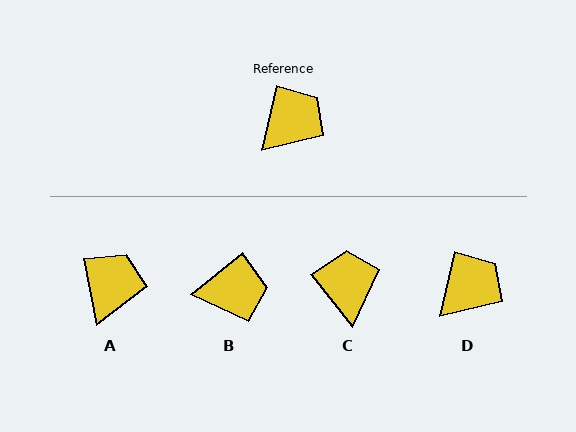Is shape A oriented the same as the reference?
No, it is off by about 23 degrees.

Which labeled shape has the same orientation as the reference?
D.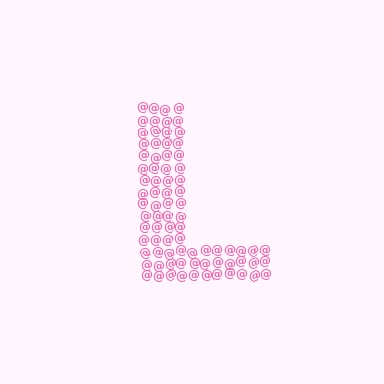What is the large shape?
The large shape is the letter L.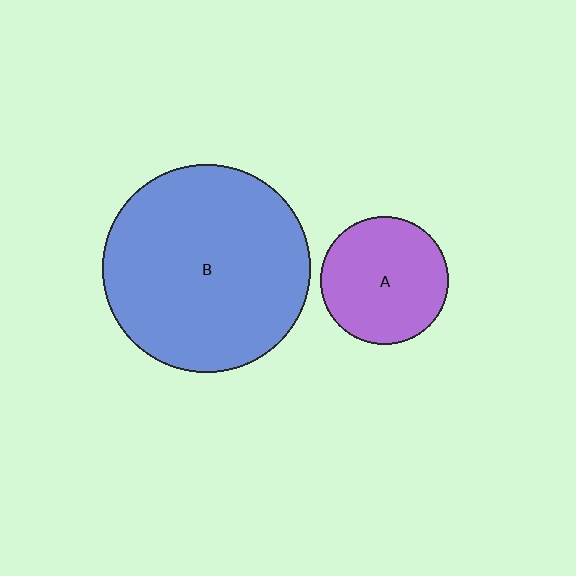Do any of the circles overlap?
No, none of the circles overlap.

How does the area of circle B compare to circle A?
Approximately 2.6 times.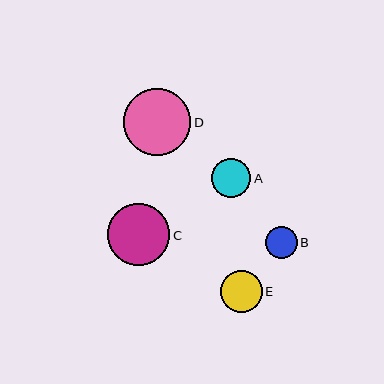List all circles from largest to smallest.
From largest to smallest: D, C, E, A, B.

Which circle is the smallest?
Circle B is the smallest with a size of approximately 31 pixels.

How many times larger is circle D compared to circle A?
Circle D is approximately 1.7 times the size of circle A.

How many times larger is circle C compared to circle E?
Circle C is approximately 1.5 times the size of circle E.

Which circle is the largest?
Circle D is the largest with a size of approximately 67 pixels.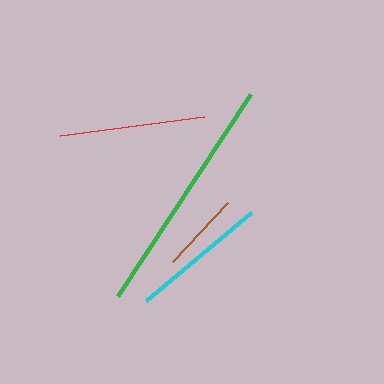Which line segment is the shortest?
The brown line is the shortest at approximately 80 pixels.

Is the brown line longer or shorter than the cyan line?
The cyan line is longer than the brown line.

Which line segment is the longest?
The green line is the longest at approximately 242 pixels.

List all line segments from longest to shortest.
From longest to shortest: green, red, cyan, brown.